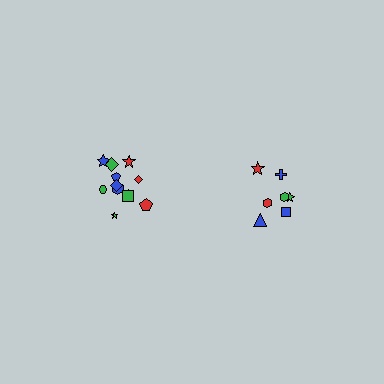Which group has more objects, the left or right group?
The left group.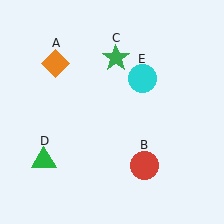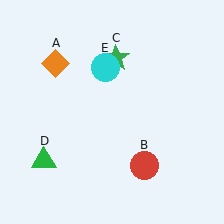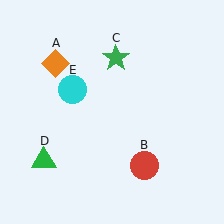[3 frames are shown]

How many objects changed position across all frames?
1 object changed position: cyan circle (object E).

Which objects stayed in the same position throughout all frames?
Orange diamond (object A) and red circle (object B) and green star (object C) and green triangle (object D) remained stationary.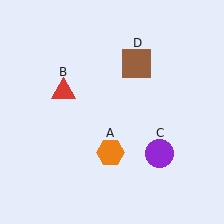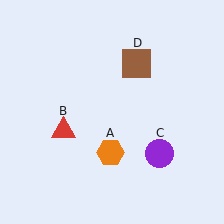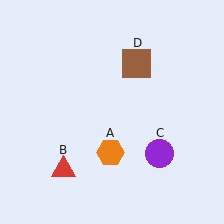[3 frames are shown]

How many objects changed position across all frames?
1 object changed position: red triangle (object B).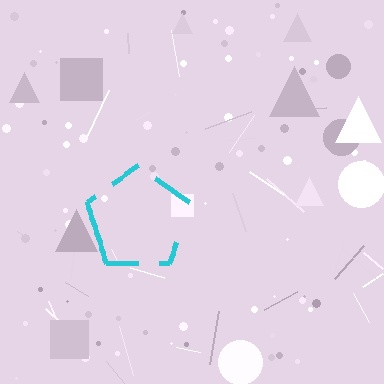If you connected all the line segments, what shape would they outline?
They would outline a pentagon.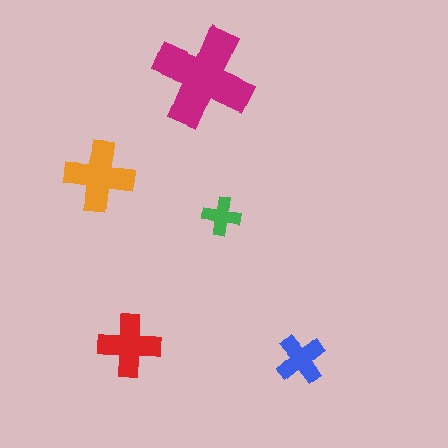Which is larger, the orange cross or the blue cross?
The orange one.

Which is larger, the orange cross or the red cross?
The orange one.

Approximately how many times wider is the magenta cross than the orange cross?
About 1.5 times wider.